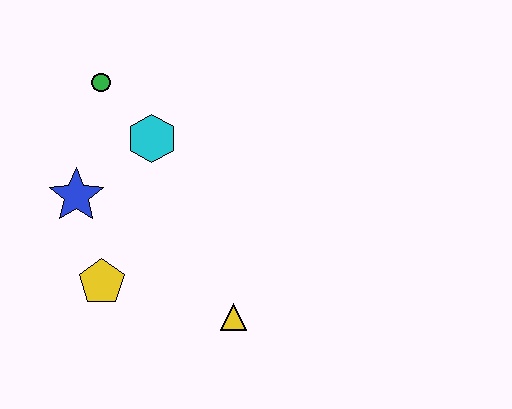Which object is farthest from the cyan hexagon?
The yellow triangle is farthest from the cyan hexagon.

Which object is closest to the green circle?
The cyan hexagon is closest to the green circle.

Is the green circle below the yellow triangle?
No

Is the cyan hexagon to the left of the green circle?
No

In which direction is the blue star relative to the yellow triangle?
The blue star is to the left of the yellow triangle.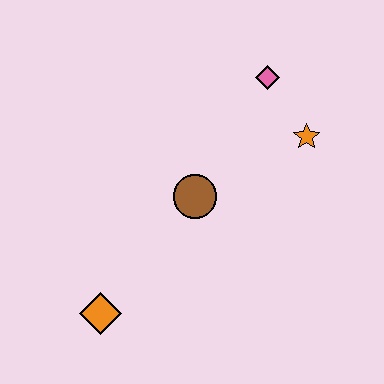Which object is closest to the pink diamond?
The orange star is closest to the pink diamond.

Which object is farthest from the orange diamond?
The pink diamond is farthest from the orange diamond.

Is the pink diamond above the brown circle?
Yes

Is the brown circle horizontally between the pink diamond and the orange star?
No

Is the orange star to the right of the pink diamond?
Yes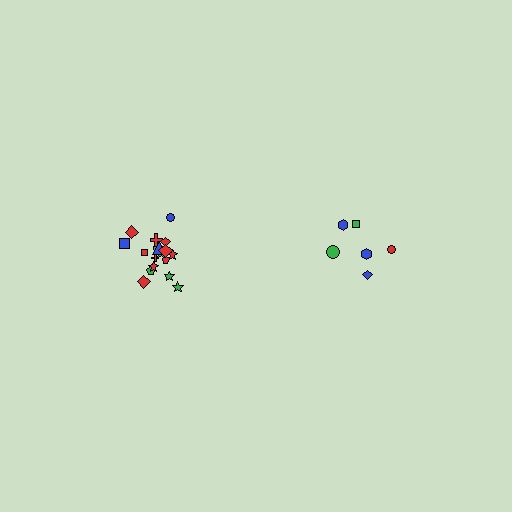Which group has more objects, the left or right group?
The left group.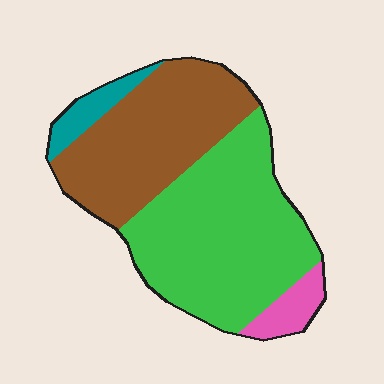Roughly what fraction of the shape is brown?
Brown covers 37% of the shape.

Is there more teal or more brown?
Brown.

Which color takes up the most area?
Green, at roughly 50%.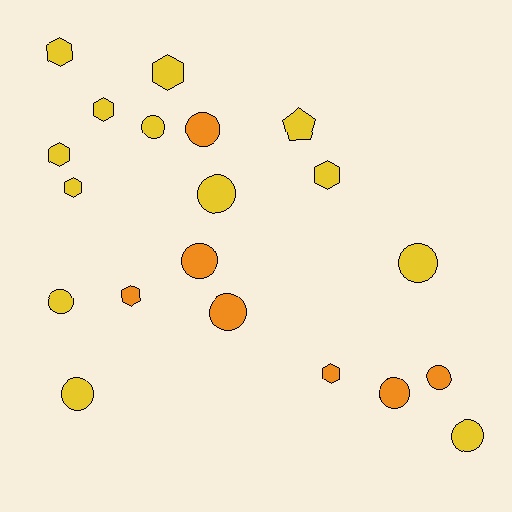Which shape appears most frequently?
Circle, with 11 objects.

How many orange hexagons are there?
There are 2 orange hexagons.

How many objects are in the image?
There are 20 objects.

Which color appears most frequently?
Yellow, with 13 objects.